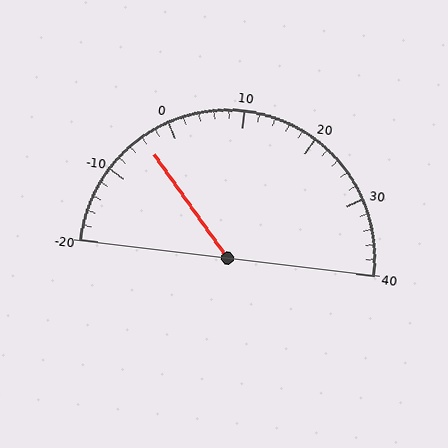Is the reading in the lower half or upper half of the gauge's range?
The reading is in the lower half of the range (-20 to 40).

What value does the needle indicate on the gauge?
The needle indicates approximately -4.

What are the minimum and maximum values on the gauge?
The gauge ranges from -20 to 40.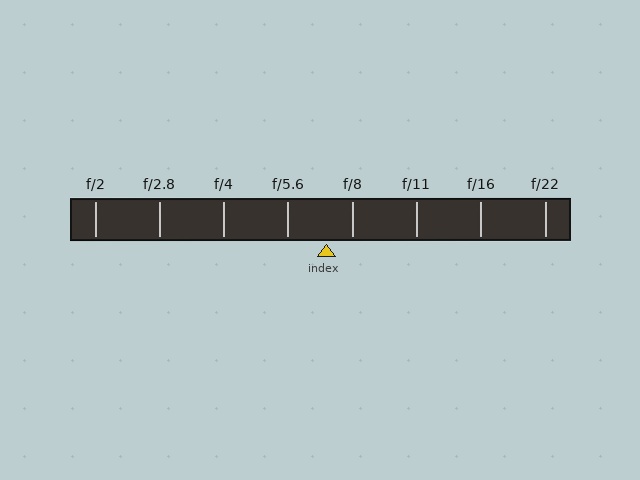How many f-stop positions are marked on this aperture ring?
There are 8 f-stop positions marked.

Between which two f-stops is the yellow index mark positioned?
The index mark is between f/5.6 and f/8.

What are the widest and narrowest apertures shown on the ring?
The widest aperture shown is f/2 and the narrowest is f/22.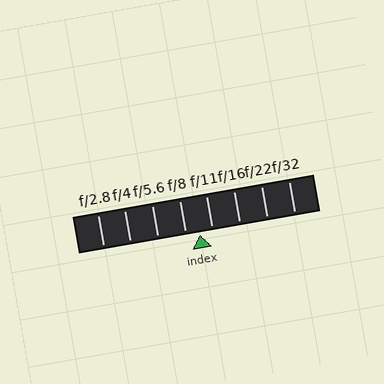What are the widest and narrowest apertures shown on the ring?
The widest aperture shown is f/2.8 and the narrowest is f/32.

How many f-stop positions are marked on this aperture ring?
There are 8 f-stop positions marked.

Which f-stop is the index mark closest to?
The index mark is closest to f/11.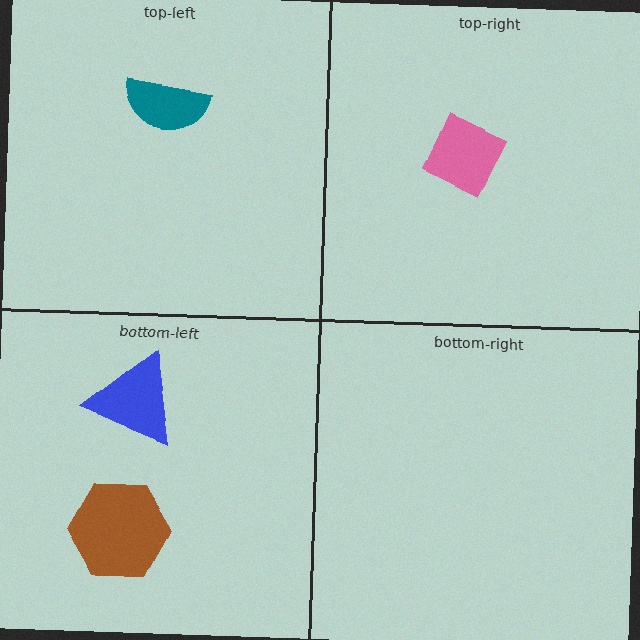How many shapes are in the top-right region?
1.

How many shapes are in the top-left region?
1.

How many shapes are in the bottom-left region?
2.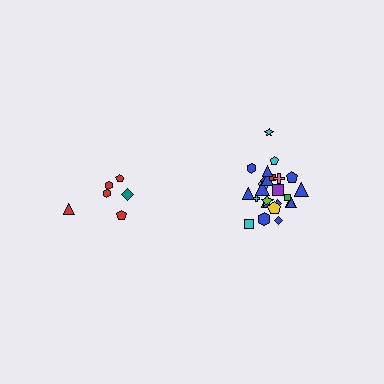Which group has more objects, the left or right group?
The right group.